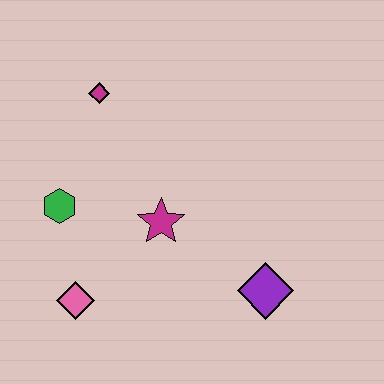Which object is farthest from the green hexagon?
The purple diamond is farthest from the green hexagon.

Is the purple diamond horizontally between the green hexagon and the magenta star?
No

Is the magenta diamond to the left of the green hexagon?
No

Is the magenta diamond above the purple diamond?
Yes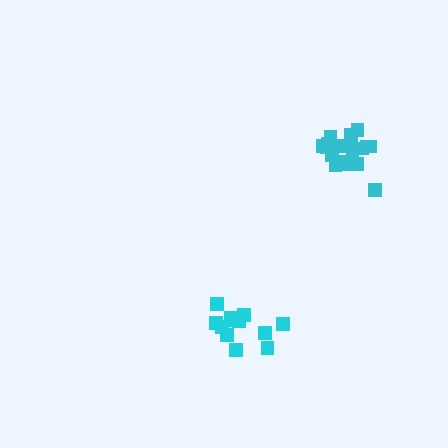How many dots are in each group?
Group 1: 13 dots, Group 2: 19 dots (32 total).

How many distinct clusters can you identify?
There are 2 distinct clusters.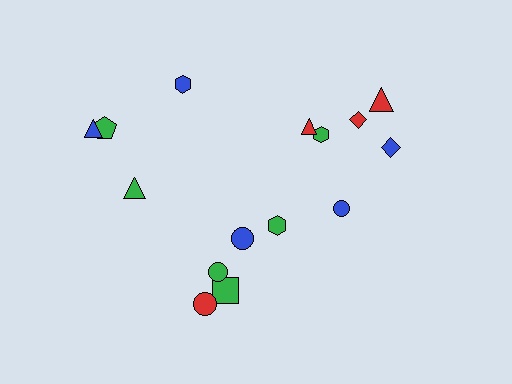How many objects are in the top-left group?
There are 4 objects.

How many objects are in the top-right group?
There are 6 objects.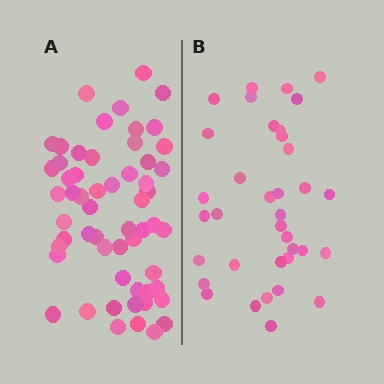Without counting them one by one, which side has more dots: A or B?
Region A (the left region) has more dots.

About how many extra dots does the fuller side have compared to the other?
Region A has approximately 20 more dots than region B.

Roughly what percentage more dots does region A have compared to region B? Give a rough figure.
About 60% more.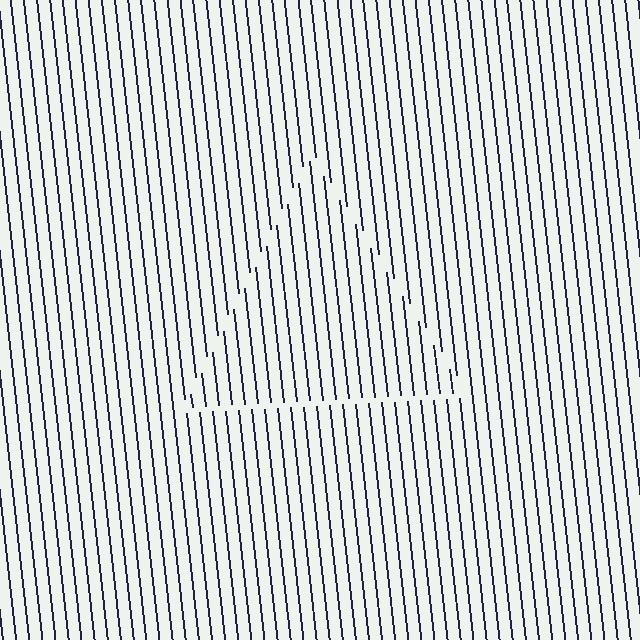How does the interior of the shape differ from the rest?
The interior of the shape contains the same grating, shifted by half a period — the contour is defined by the phase discontinuity where line-ends from the inner and outer gratings abut.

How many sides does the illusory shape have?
3 sides — the line-ends trace a triangle.